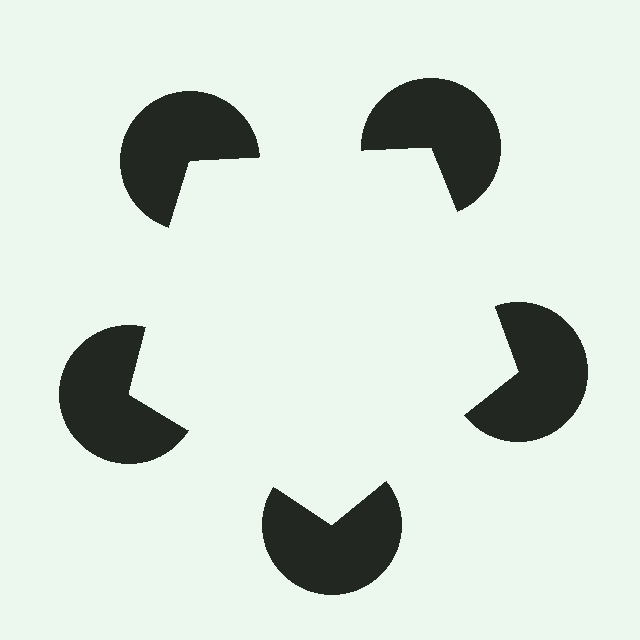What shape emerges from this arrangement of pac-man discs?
An illusory pentagon — its edges are inferred from the aligned wedge cuts in the pac-man discs, not physically drawn.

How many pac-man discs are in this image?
There are 5 — one at each vertex of the illusory pentagon.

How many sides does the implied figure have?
5 sides.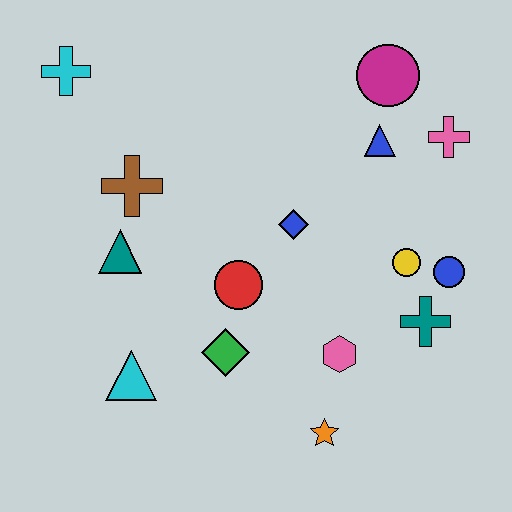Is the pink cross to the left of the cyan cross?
No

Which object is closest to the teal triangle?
The brown cross is closest to the teal triangle.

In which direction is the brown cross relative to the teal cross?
The brown cross is to the left of the teal cross.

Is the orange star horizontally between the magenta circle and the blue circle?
No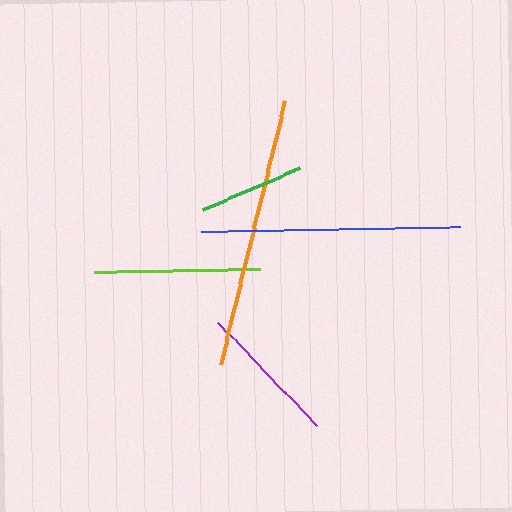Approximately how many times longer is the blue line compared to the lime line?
The blue line is approximately 1.6 times the length of the lime line.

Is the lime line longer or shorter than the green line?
The lime line is longer than the green line.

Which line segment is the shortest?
The green line is the shortest at approximately 106 pixels.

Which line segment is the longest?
The orange line is the longest at approximately 270 pixels.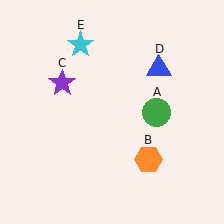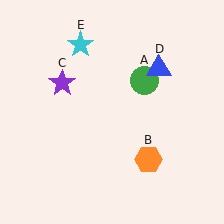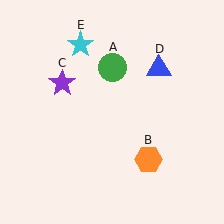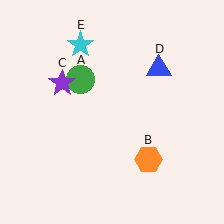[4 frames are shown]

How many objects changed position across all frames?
1 object changed position: green circle (object A).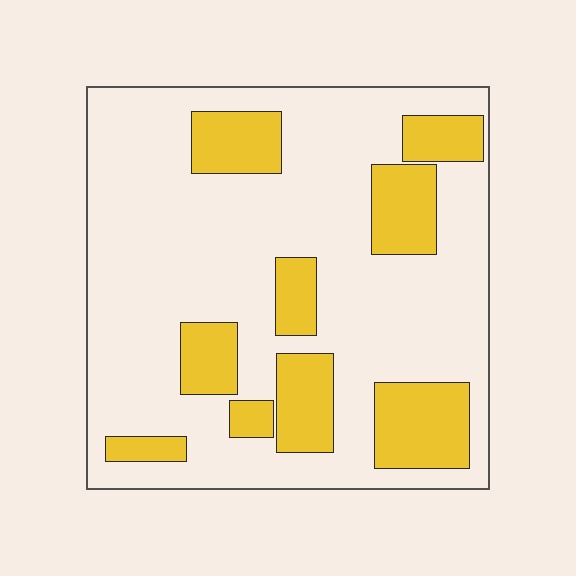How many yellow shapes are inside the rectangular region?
9.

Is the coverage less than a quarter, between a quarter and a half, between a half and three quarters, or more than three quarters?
Between a quarter and a half.